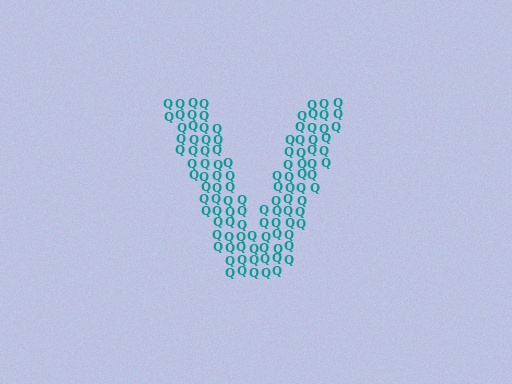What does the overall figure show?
The overall figure shows the letter V.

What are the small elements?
The small elements are letter Q's.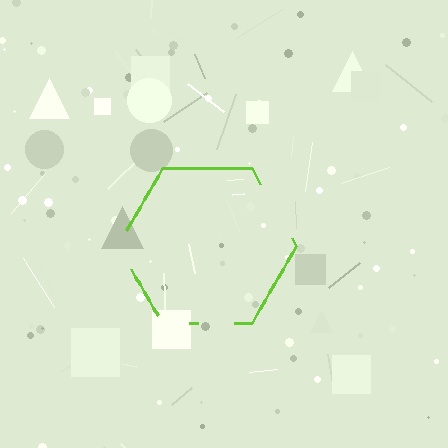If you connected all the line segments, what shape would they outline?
They would outline a hexagon.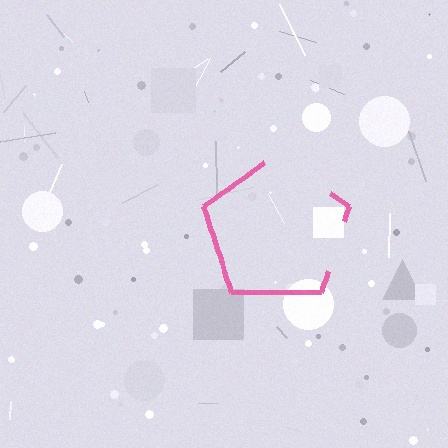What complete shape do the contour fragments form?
The contour fragments form a pentagon.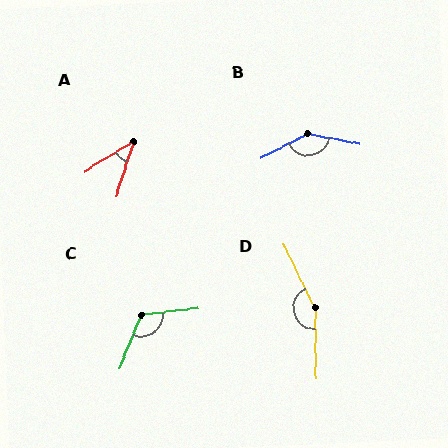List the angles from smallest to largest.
A (41°), C (118°), B (142°), D (154°).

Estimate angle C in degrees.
Approximately 118 degrees.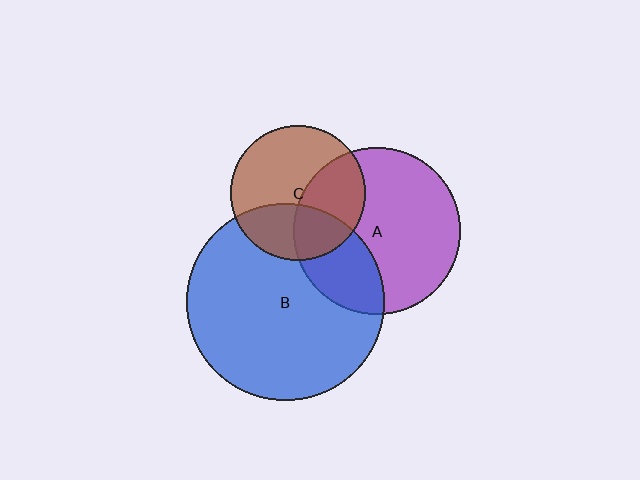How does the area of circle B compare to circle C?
Approximately 2.1 times.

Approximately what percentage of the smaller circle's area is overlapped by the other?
Approximately 40%.